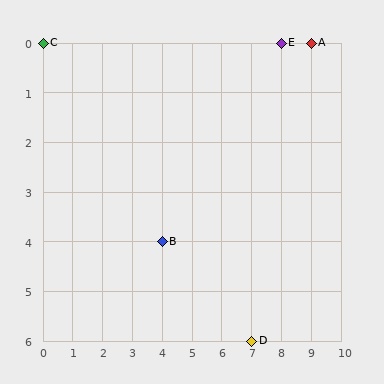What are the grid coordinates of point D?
Point D is at grid coordinates (7, 6).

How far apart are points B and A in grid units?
Points B and A are 5 columns and 4 rows apart (about 6.4 grid units diagonally).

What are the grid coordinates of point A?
Point A is at grid coordinates (9, 0).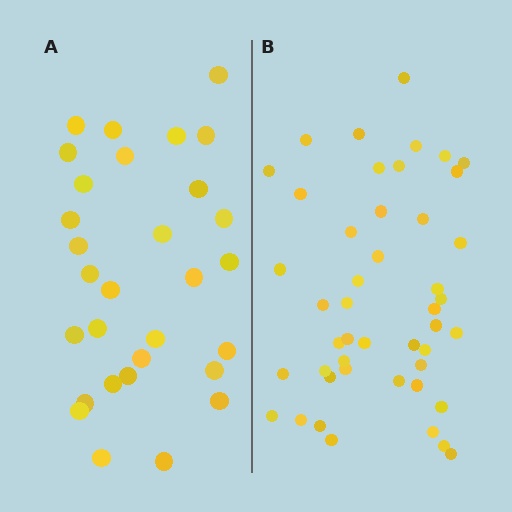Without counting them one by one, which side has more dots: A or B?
Region B (the right region) has more dots.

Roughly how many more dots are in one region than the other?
Region B has approximately 15 more dots than region A.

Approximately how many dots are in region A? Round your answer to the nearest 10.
About 30 dots.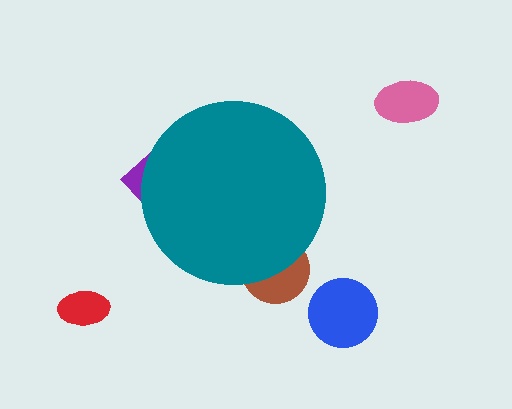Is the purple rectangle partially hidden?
Yes, the purple rectangle is partially hidden behind the teal circle.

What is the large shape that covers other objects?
A teal circle.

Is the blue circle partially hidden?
No, the blue circle is fully visible.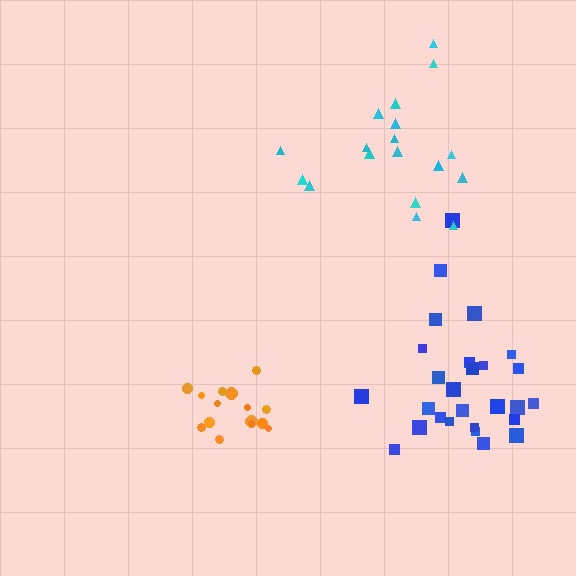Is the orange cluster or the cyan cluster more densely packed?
Orange.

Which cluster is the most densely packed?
Orange.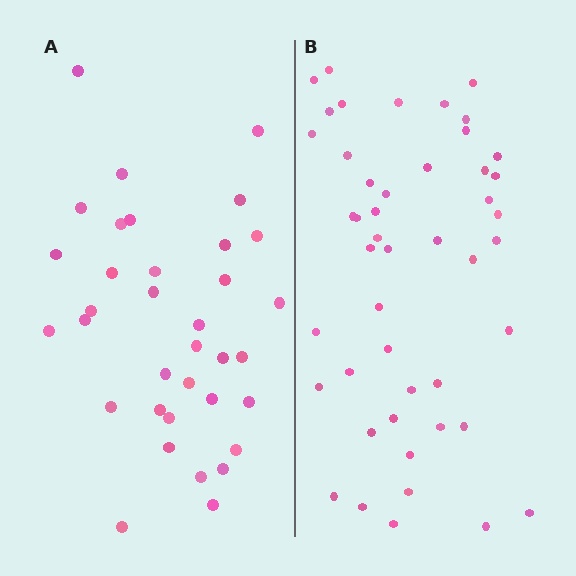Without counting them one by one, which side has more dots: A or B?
Region B (the right region) has more dots.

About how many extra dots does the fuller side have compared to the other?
Region B has roughly 12 or so more dots than region A.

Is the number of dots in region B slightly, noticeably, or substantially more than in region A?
Region B has noticeably more, but not dramatically so. The ratio is roughly 1.3 to 1.